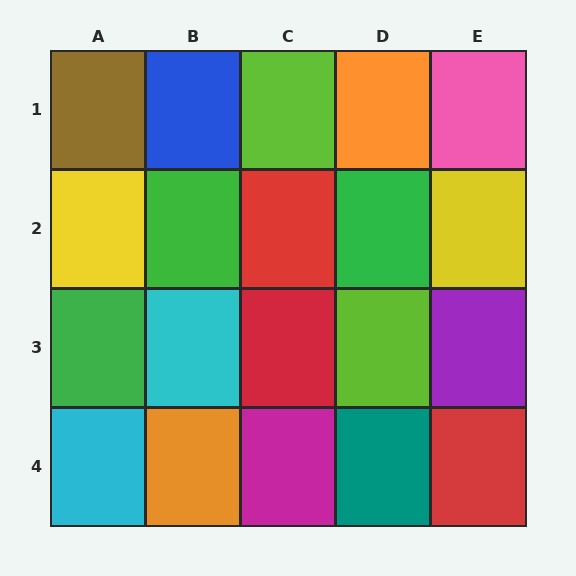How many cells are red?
3 cells are red.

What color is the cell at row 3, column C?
Red.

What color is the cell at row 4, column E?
Red.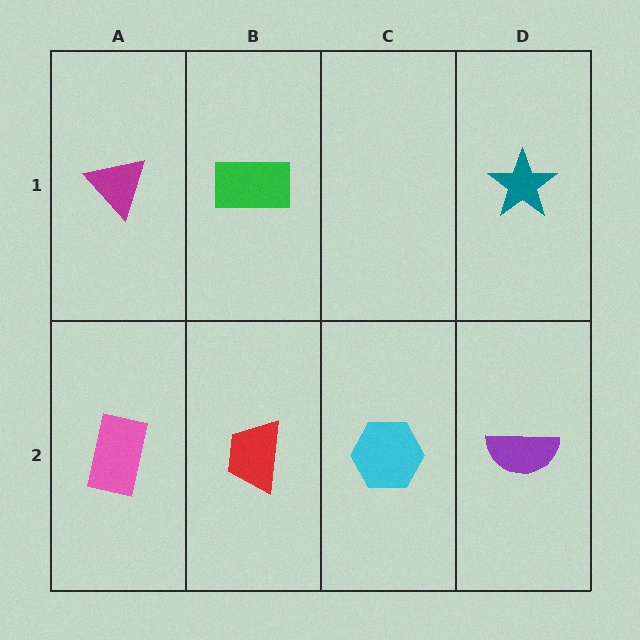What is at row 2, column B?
A red trapezoid.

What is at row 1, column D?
A teal star.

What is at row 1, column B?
A green rectangle.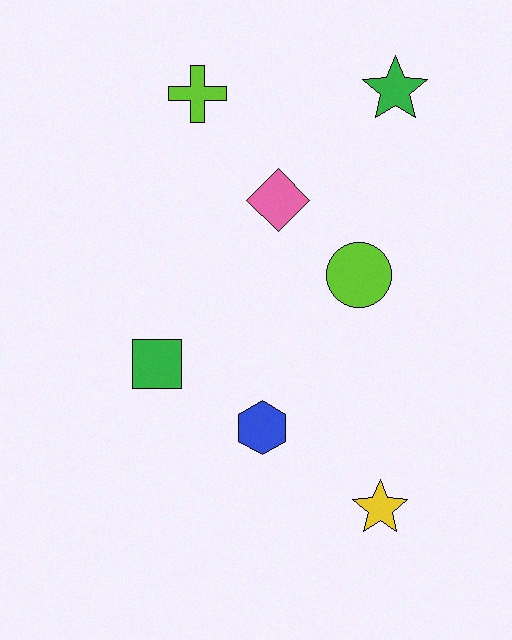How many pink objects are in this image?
There is 1 pink object.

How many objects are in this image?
There are 7 objects.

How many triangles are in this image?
There are no triangles.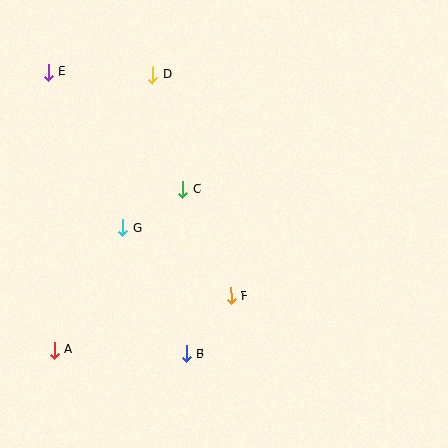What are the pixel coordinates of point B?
Point B is at (186, 354).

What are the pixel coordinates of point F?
Point F is at (231, 296).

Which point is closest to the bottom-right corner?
Point F is closest to the bottom-right corner.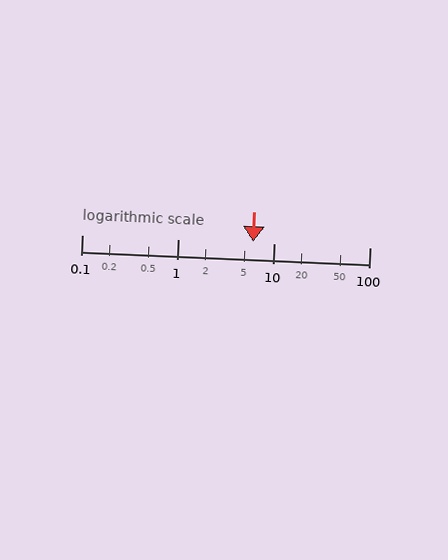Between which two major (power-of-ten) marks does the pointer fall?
The pointer is between 1 and 10.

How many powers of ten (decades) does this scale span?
The scale spans 3 decades, from 0.1 to 100.